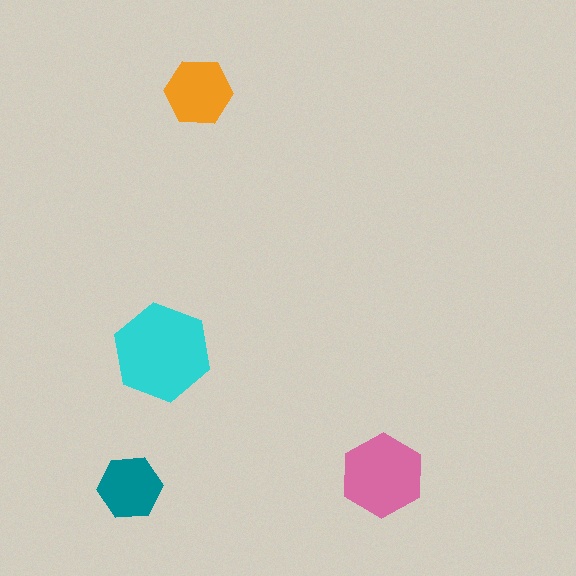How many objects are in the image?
There are 4 objects in the image.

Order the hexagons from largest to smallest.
the cyan one, the pink one, the orange one, the teal one.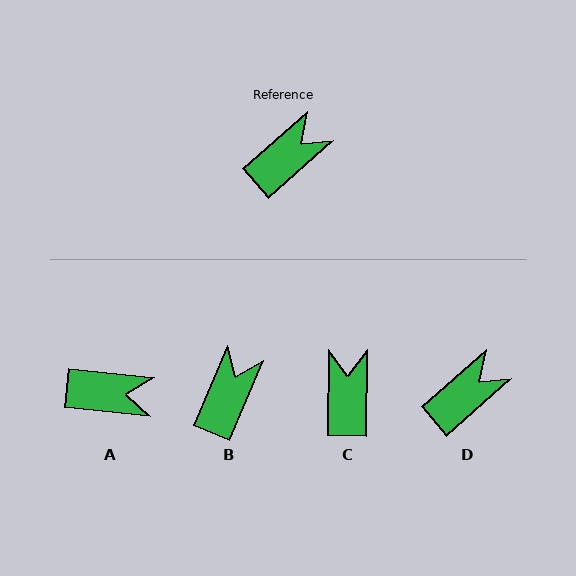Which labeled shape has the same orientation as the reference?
D.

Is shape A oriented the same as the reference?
No, it is off by about 48 degrees.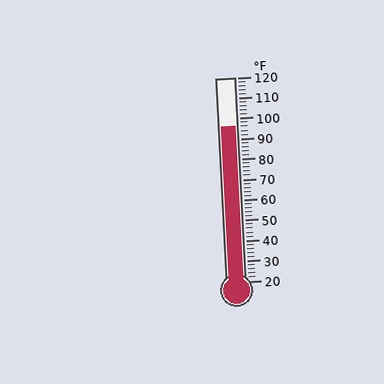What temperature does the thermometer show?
The thermometer shows approximately 96°F.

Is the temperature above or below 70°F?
The temperature is above 70°F.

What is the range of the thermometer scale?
The thermometer scale ranges from 20°F to 120°F.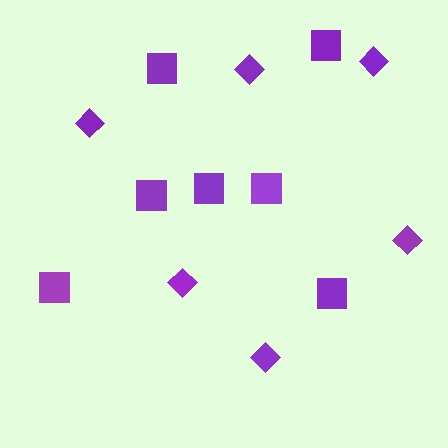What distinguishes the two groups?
There are 2 groups: one group of squares (7) and one group of diamonds (6).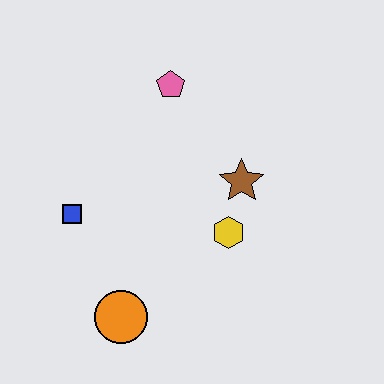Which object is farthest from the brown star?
The orange circle is farthest from the brown star.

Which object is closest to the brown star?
The yellow hexagon is closest to the brown star.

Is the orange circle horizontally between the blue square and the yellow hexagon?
Yes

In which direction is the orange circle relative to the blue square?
The orange circle is below the blue square.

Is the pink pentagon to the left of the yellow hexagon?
Yes